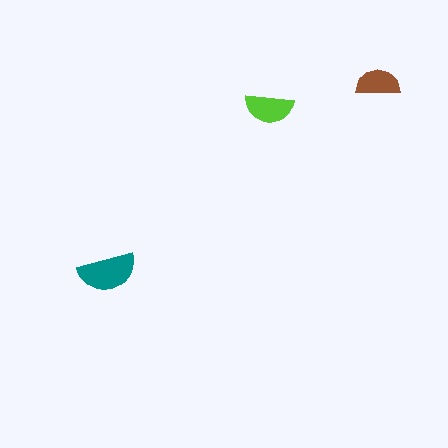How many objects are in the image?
There are 3 objects in the image.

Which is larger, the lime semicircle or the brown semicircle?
The lime one.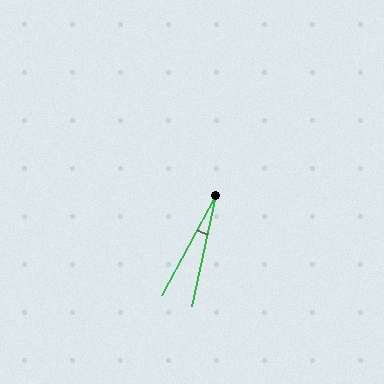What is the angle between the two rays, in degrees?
Approximately 16 degrees.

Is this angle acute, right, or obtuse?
It is acute.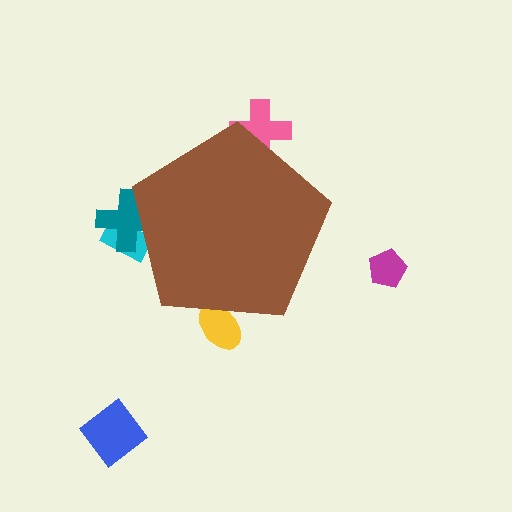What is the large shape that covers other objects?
A brown pentagon.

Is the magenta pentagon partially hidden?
No, the magenta pentagon is fully visible.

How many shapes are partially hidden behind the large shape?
4 shapes are partially hidden.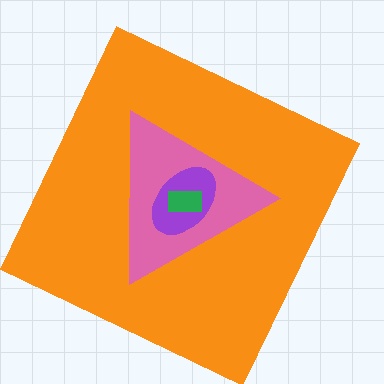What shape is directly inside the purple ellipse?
The green rectangle.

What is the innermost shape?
The green rectangle.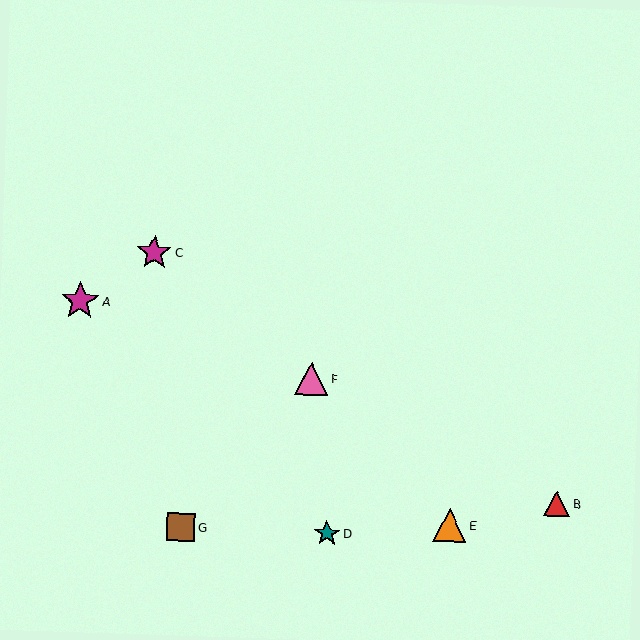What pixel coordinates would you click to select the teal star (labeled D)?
Click at (327, 533) to select the teal star D.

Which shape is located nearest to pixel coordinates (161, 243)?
The magenta star (labeled C) at (154, 253) is nearest to that location.